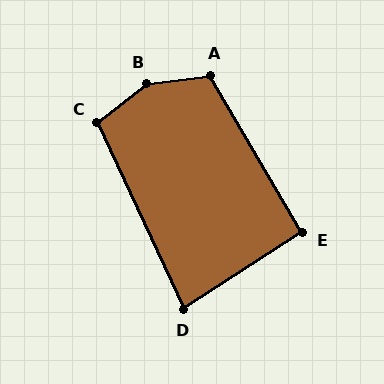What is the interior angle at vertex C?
Approximately 104 degrees (obtuse).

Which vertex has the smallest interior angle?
D, at approximately 82 degrees.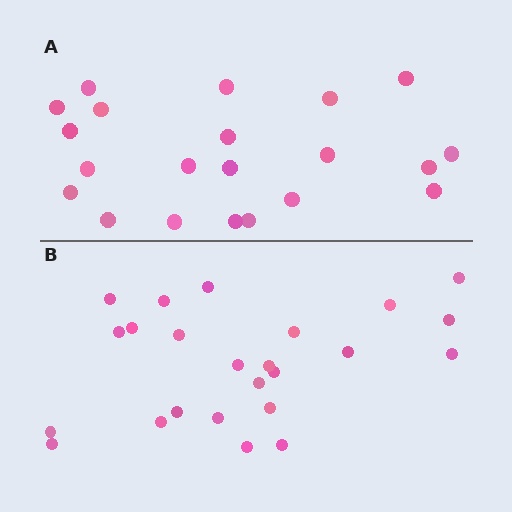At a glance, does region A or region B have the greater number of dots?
Region B (the bottom region) has more dots.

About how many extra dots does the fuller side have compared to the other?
Region B has just a few more — roughly 2 or 3 more dots than region A.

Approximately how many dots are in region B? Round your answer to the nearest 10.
About 20 dots. (The exact count is 24, which rounds to 20.)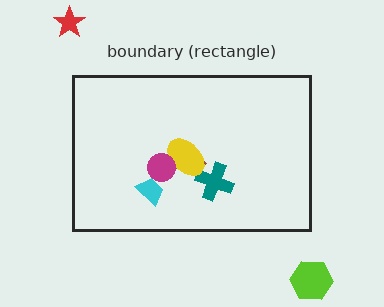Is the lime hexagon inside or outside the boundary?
Outside.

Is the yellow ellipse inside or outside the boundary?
Inside.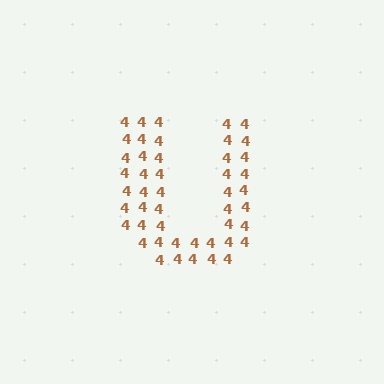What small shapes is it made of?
It is made of small digit 4's.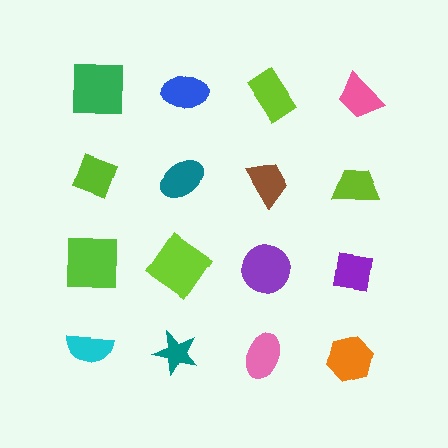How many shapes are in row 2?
4 shapes.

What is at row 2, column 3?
A brown trapezoid.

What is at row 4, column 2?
A teal star.